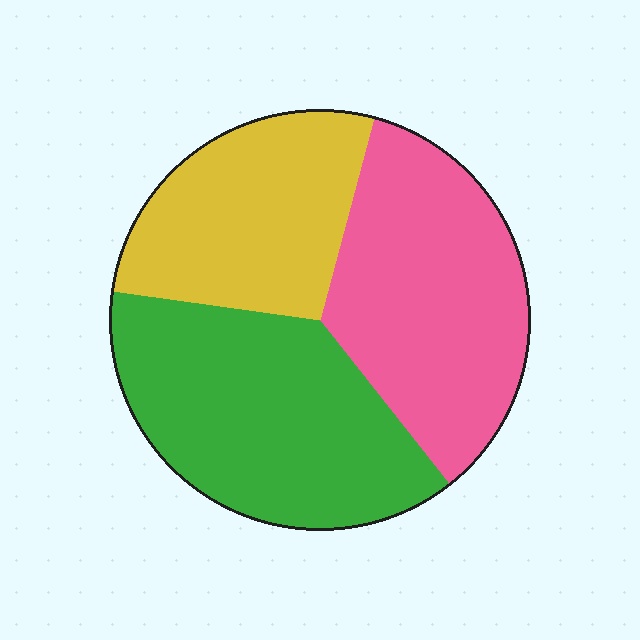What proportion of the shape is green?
Green covers 38% of the shape.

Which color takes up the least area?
Yellow, at roughly 25%.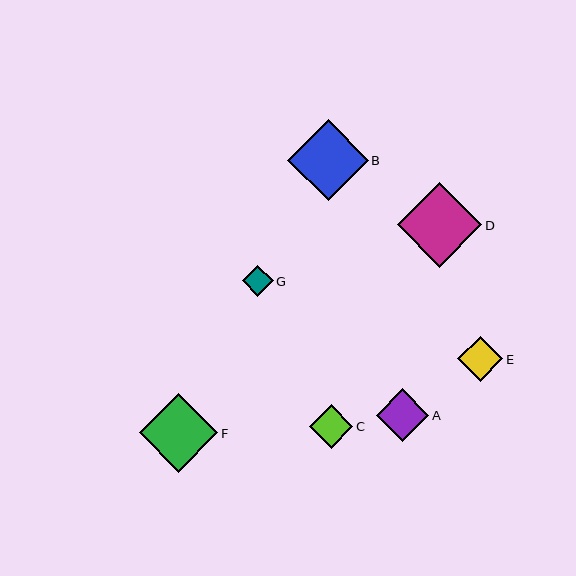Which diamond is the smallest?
Diamond G is the smallest with a size of approximately 31 pixels.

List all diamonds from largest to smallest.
From largest to smallest: D, B, F, A, E, C, G.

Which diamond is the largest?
Diamond D is the largest with a size of approximately 85 pixels.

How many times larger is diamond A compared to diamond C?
Diamond A is approximately 1.2 times the size of diamond C.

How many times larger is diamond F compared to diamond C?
Diamond F is approximately 1.8 times the size of diamond C.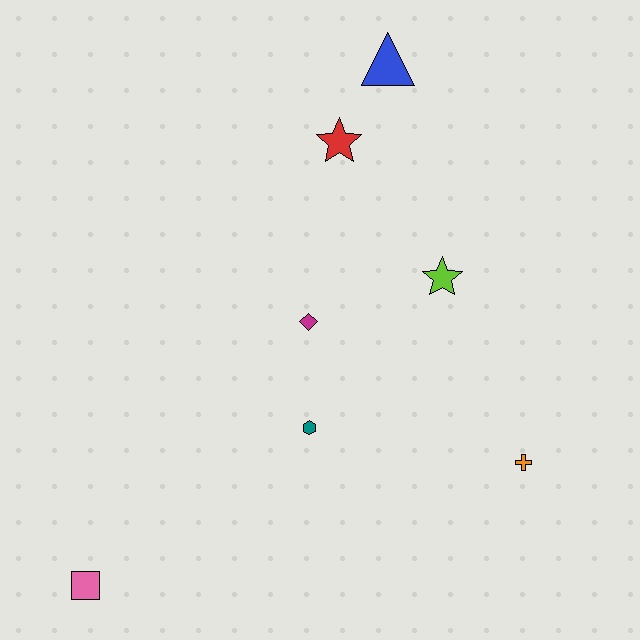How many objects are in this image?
There are 7 objects.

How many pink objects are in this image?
There is 1 pink object.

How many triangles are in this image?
There is 1 triangle.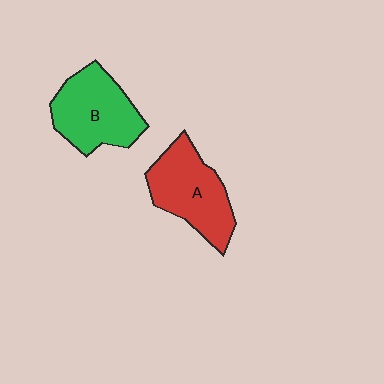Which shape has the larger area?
Shape A (red).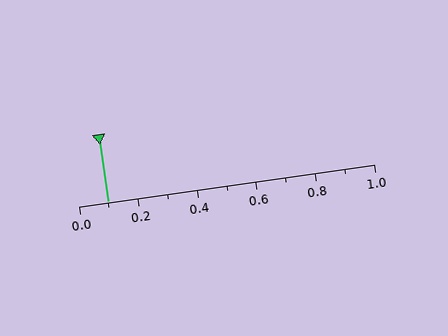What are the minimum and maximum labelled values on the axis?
The axis runs from 0.0 to 1.0.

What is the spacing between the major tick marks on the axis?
The major ticks are spaced 0.2 apart.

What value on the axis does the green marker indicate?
The marker indicates approximately 0.1.